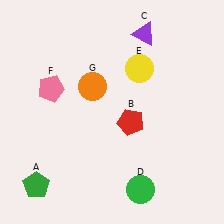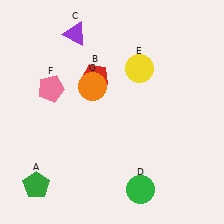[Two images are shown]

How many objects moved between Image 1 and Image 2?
2 objects moved between the two images.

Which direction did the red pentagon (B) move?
The red pentagon (B) moved up.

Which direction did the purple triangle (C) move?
The purple triangle (C) moved left.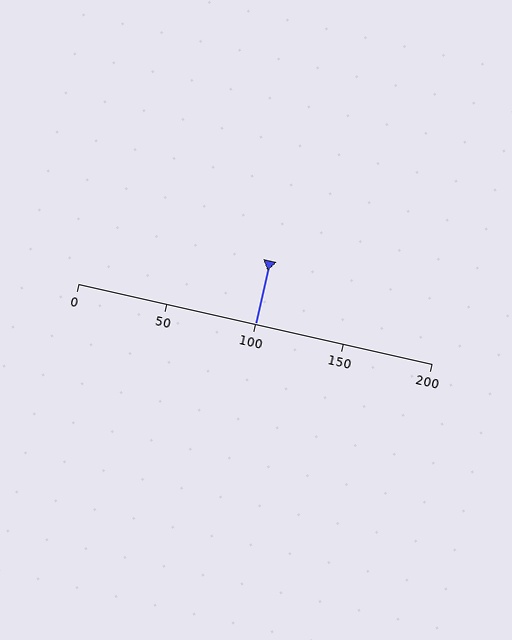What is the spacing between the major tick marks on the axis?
The major ticks are spaced 50 apart.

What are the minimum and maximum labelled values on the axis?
The axis runs from 0 to 200.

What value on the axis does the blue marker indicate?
The marker indicates approximately 100.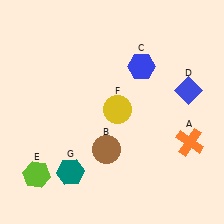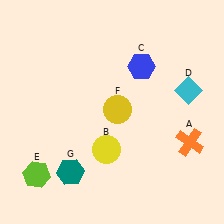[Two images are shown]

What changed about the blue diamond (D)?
In Image 1, D is blue. In Image 2, it changed to cyan.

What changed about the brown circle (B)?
In Image 1, B is brown. In Image 2, it changed to yellow.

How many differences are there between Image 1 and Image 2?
There are 2 differences between the two images.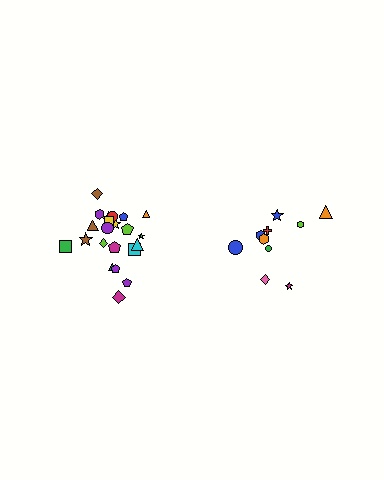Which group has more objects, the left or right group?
The left group.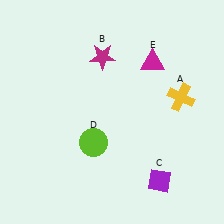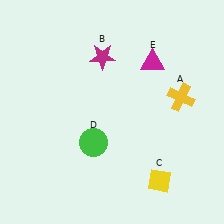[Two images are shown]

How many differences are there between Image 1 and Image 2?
There are 2 differences between the two images.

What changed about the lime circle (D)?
In Image 1, D is lime. In Image 2, it changed to green.